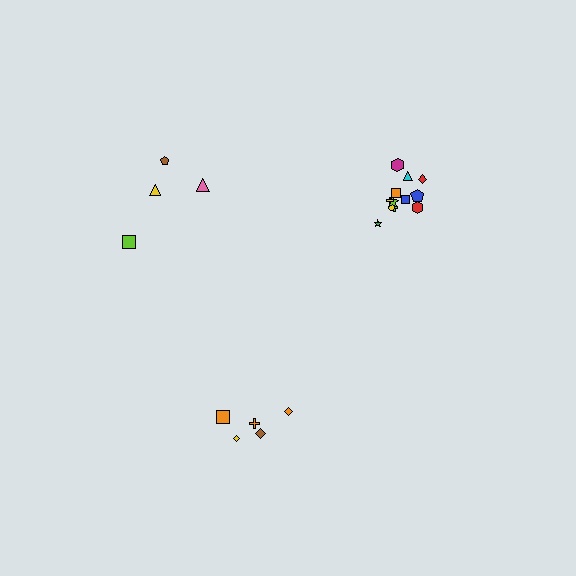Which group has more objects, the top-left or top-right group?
The top-right group.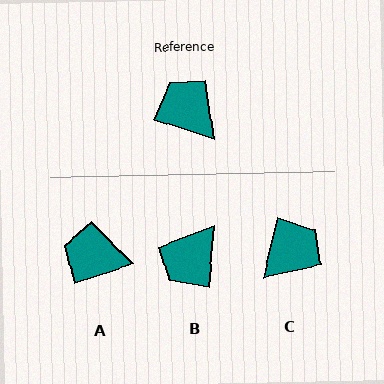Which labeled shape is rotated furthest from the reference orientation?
B, about 103 degrees away.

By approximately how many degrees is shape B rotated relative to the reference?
Approximately 103 degrees counter-clockwise.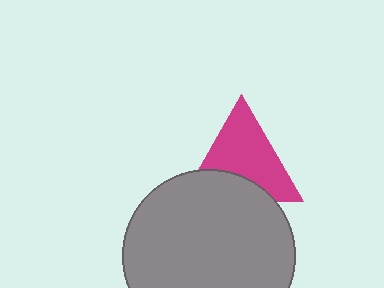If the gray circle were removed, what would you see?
You would see the complete magenta triangle.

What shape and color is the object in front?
The object in front is a gray circle.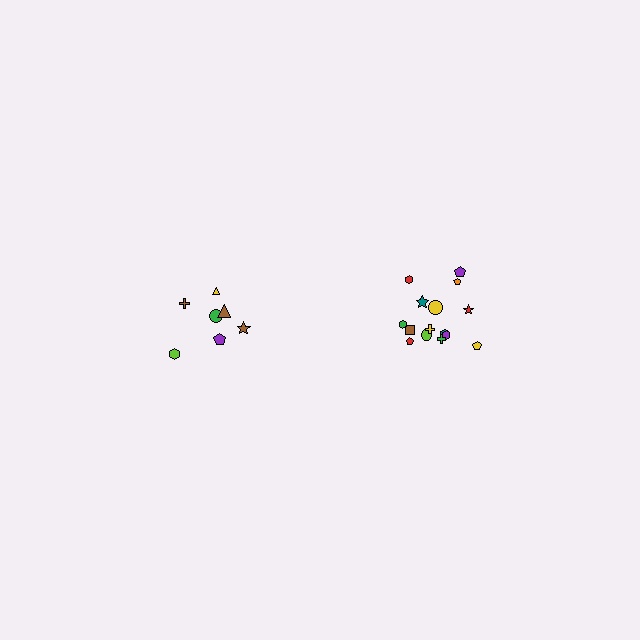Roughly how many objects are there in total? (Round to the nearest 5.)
Roughly 20 objects in total.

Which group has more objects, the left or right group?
The right group.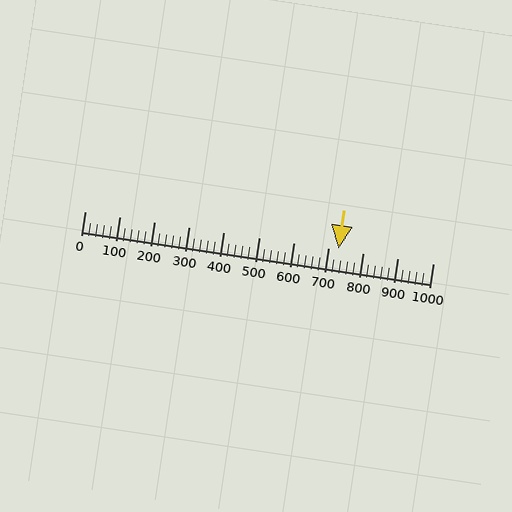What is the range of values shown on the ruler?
The ruler shows values from 0 to 1000.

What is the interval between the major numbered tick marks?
The major tick marks are spaced 100 units apart.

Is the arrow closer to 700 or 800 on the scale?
The arrow is closer to 700.